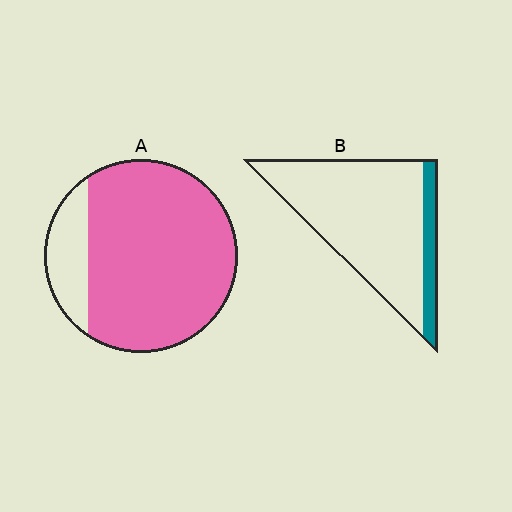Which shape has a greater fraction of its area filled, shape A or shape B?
Shape A.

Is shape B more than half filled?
No.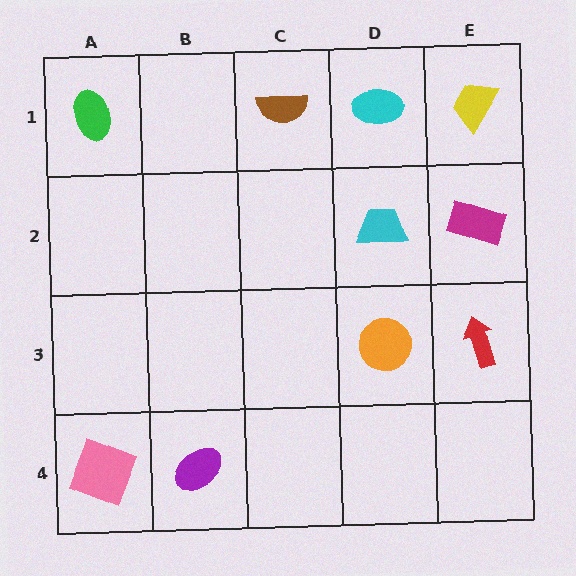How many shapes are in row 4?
2 shapes.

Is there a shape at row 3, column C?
No, that cell is empty.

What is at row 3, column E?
A red arrow.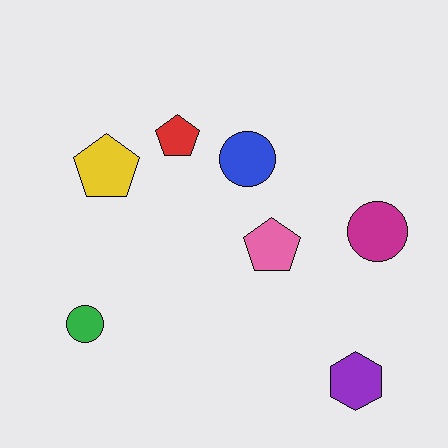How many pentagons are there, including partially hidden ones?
There are 3 pentagons.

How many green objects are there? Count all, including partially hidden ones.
There is 1 green object.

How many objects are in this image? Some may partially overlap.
There are 7 objects.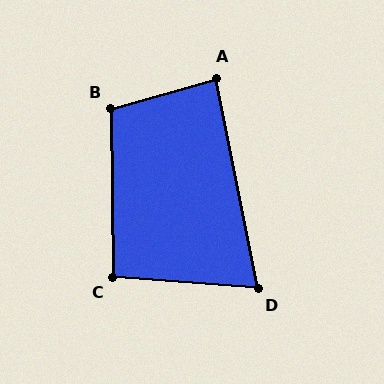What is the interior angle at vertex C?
Approximately 95 degrees (approximately right).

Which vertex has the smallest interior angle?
D, at approximately 75 degrees.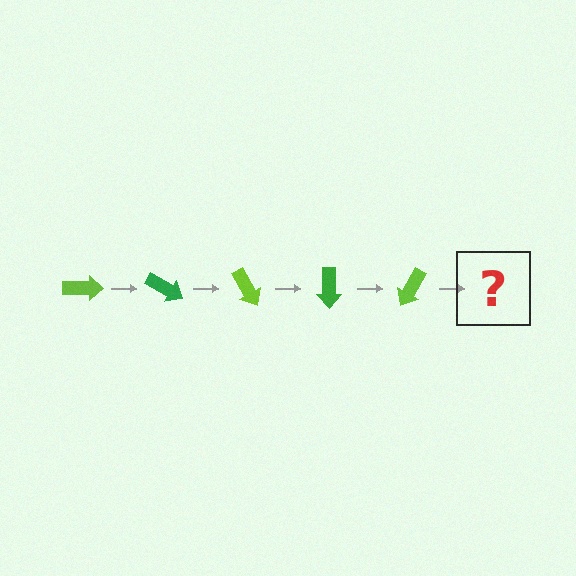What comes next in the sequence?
The next element should be a green arrow, rotated 150 degrees from the start.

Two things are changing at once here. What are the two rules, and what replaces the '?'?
The two rules are that it rotates 30 degrees each step and the color cycles through lime and green. The '?' should be a green arrow, rotated 150 degrees from the start.